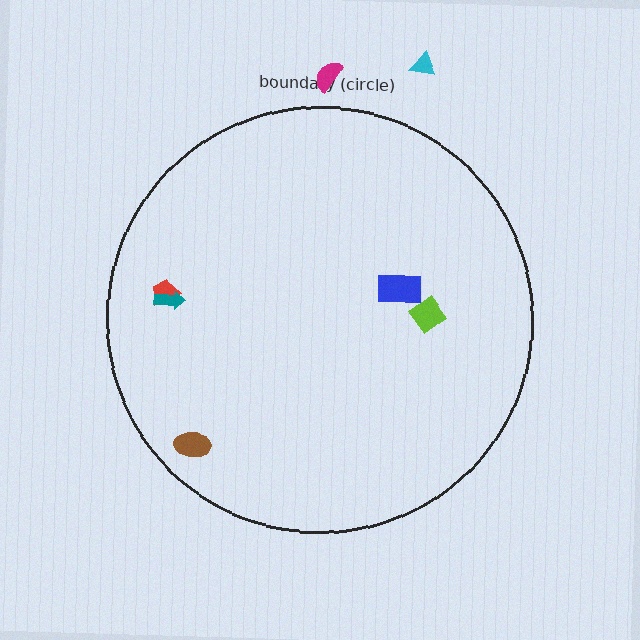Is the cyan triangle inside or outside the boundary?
Outside.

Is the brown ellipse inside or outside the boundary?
Inside.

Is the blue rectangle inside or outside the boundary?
Inside.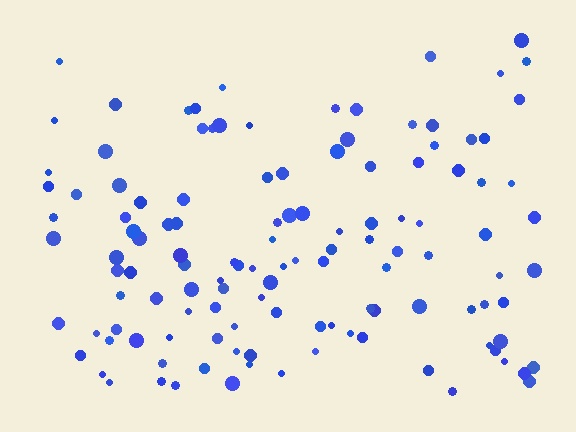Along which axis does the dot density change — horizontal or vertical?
Vertical.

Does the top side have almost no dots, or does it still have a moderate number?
Still a moderate number, just noticeably fewer than the bottom.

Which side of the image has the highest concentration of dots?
The bottom.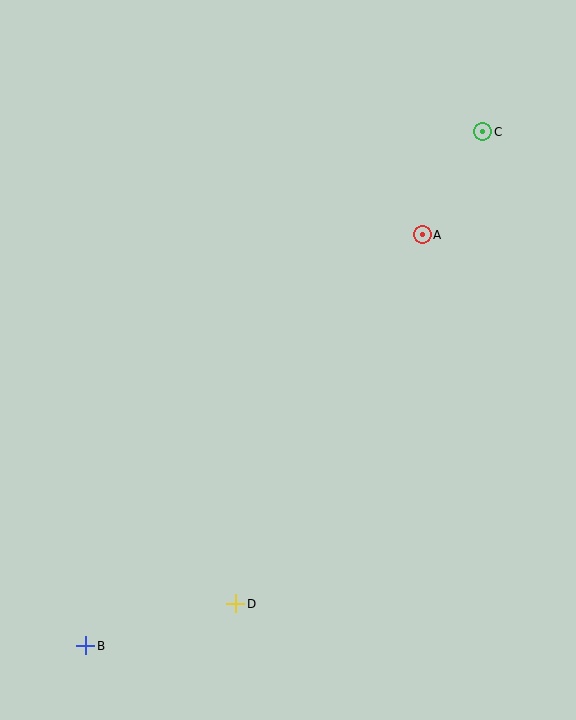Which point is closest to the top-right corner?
Point C is closest to the top-right corner.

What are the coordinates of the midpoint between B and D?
The midpoint between B and D is at (161, 625).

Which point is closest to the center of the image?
Point A at (422, 235) is closest to the center.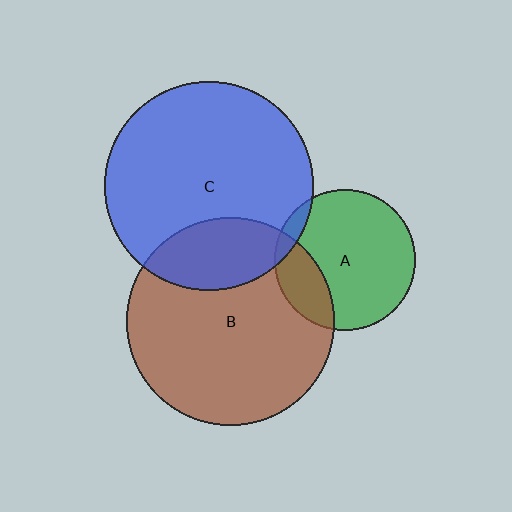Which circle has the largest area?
Circle B (brown).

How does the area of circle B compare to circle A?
Approximately 2.2 times.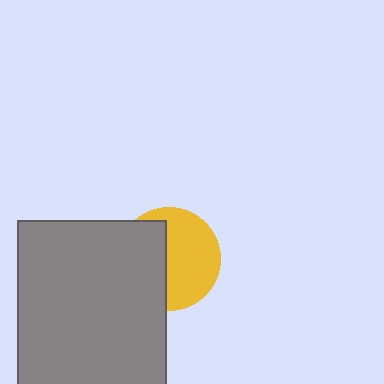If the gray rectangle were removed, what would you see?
You would see the complete yellow circle.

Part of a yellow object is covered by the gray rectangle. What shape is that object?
It is a circle.